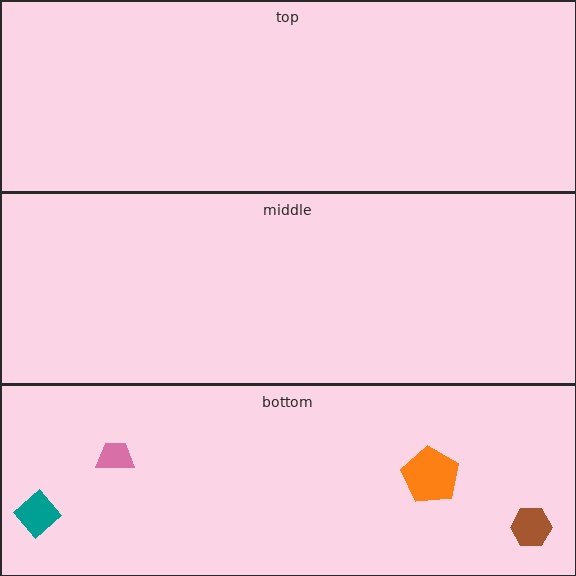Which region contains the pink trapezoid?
The bottom region.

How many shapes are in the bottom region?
4.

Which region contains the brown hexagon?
The bottom region.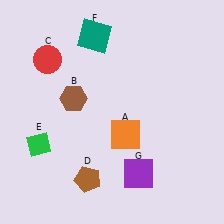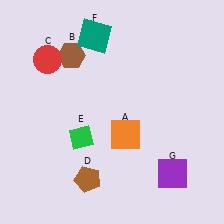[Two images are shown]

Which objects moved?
The objects that moved are: the brown hexagon (B), the green diamond (E), the purple square (G).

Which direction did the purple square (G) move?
The purple square (G) moved right.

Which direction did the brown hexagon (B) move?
The brown hexagon (B) moved up.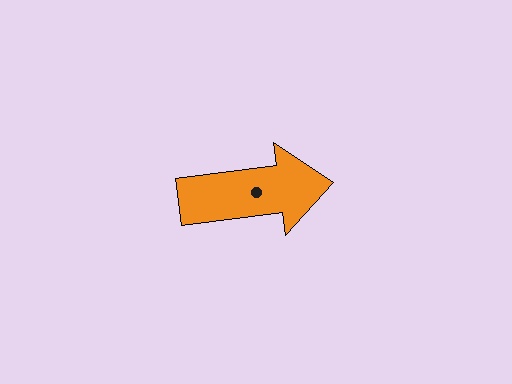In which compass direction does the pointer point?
East.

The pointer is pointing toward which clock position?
Roughly 3 o'clock.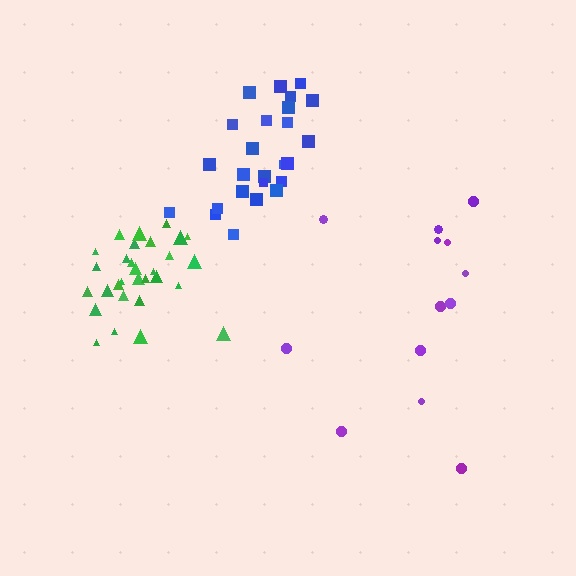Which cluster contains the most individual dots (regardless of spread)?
Green (30).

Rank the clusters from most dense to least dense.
green, blue, purple.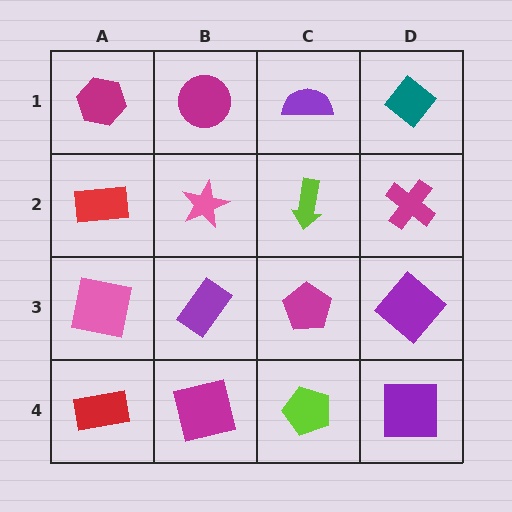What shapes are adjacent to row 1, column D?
A magenta cross (row 2, column D), a purple semicircle (row 1, column C).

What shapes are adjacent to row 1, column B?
A pink star (row 2, column B), a magenta hexagon (row 1, column A), a purple semicircle (row 1, column C).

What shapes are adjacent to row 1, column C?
A lime arrow (row 2, column C), a magenta circle (row 1, column B), a teal diamond (row 1, column D).